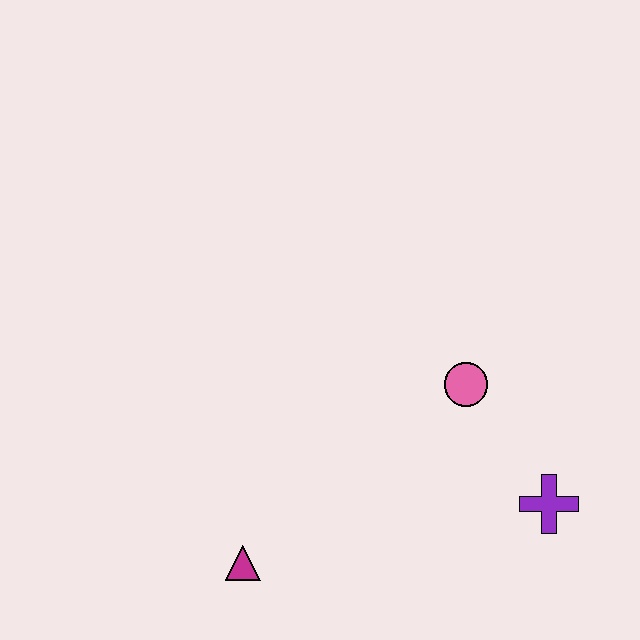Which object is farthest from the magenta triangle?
The purple cross is farthest from the magenta triangle.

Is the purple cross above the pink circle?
No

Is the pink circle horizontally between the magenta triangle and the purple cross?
Yes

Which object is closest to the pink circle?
The purple cross is closest to the pink circle.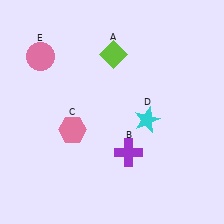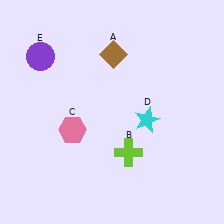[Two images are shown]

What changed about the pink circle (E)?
In Image 1, E is pink. In Image 2, it changed to purple.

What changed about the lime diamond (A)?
In Image 1, A is lime. In Image 2, it changed to brown.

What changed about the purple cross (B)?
In Image 1, B is purple. In Image 2, it changed to lime.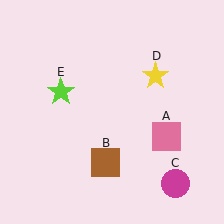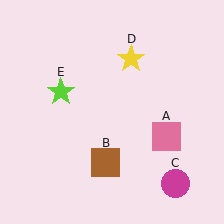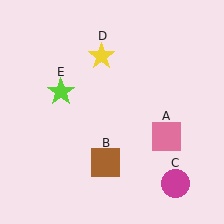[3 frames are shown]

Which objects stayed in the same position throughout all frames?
Pink square (object A) and brown square (object B) and magenta circle (object C) and lime star (object E) remained stationary.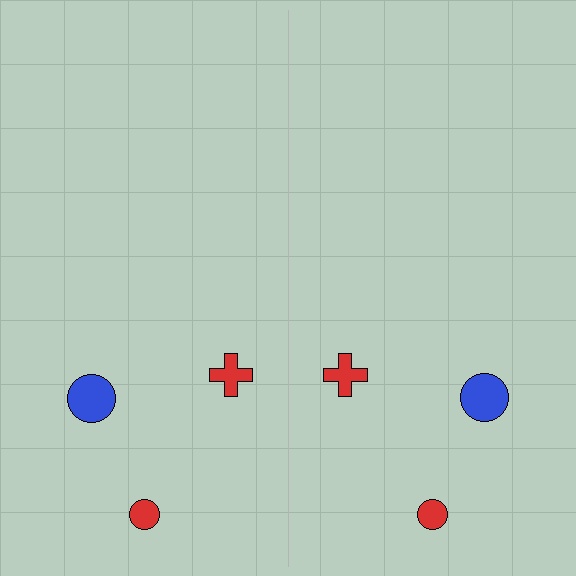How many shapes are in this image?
There are 6 shapes in this image.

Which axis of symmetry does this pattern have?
The pattern has a vertical axis of symmetry running through the center of the image.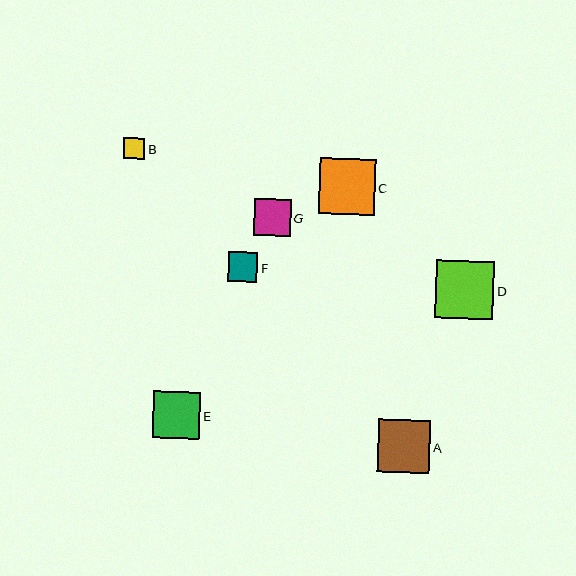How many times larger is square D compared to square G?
Square D is approximately 1.6 times the size of square G.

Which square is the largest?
Square D is the largest with a size of approximately 59 pixels.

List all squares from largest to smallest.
From largest to smallest: D, C, A, E, G, F, B.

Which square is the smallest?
Square B is the smallest with a size of approximately 21 pixels.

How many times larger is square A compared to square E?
Square A is approximately 1.1 times the size of square E.